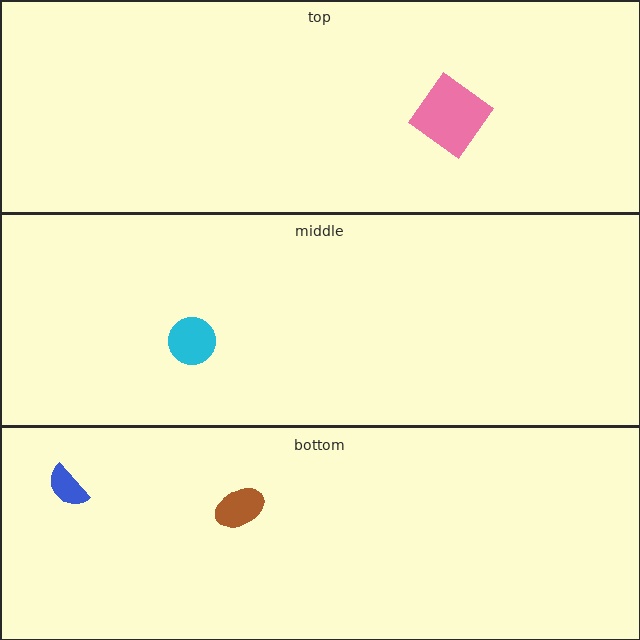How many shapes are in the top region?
1.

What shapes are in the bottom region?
The blue semicircle, the brown ellipse.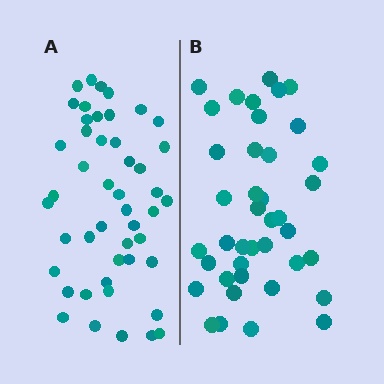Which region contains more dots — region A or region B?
Region A (the left region) has more dots.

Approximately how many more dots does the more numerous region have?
Region A has roughly 8 or so more dots than region B.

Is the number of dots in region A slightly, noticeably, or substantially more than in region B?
Region A has only slightly more — the two regions are fairly close. The ratio is roughly 1.2 to 1.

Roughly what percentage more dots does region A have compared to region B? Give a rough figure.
About 20% more.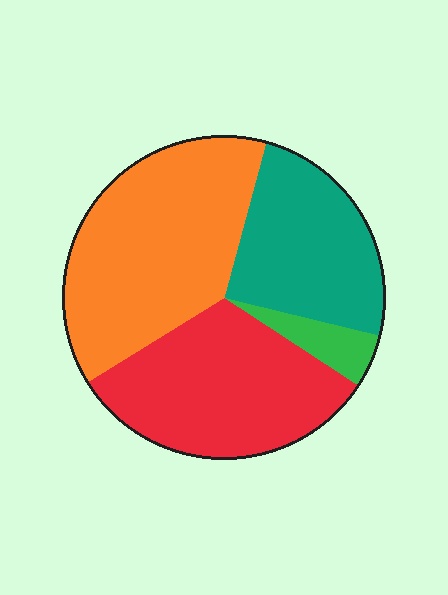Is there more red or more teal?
Red.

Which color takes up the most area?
Orange, at roughly 40%.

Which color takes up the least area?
Green, at roughly 5%.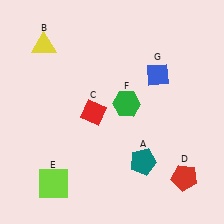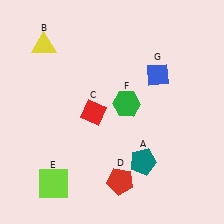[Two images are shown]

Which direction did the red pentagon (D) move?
The red pentagon (D) moved left.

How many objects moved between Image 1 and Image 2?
1 object moved between the two images.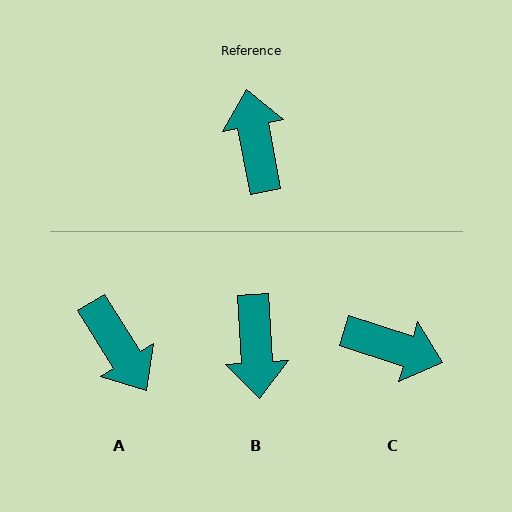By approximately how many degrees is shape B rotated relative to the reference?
Approximately 173 degrees counter-clockwise.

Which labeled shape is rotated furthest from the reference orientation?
B, about 173 degrees away.